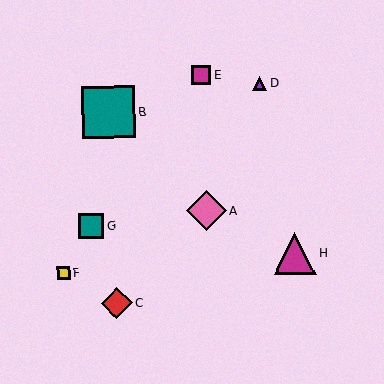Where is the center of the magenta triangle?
The center of the magenta triangle is at (295, 254).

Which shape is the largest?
The teal square (labeled B) is the largest.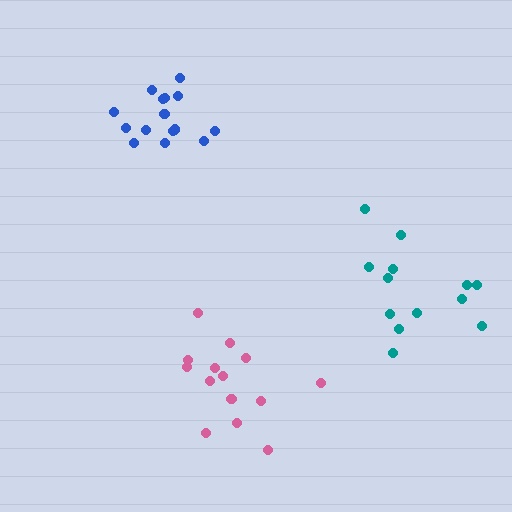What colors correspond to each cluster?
The clusters are colored: teal, blue, pink.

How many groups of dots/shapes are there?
There are 3 groups.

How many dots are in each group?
Group 1: 13 dots, Group 2: 16 dots, Group 3: 14 dots (43 total).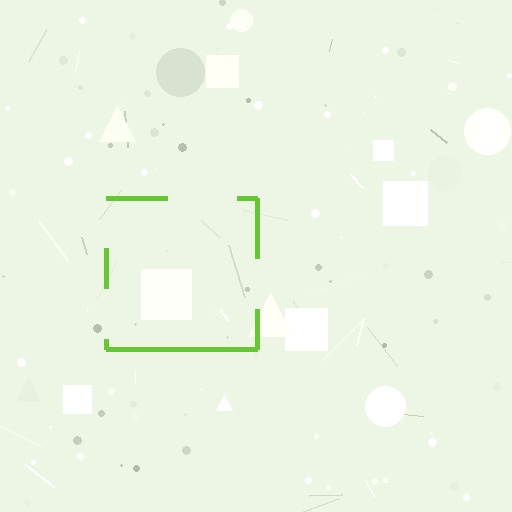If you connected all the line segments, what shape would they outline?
They would outline a square.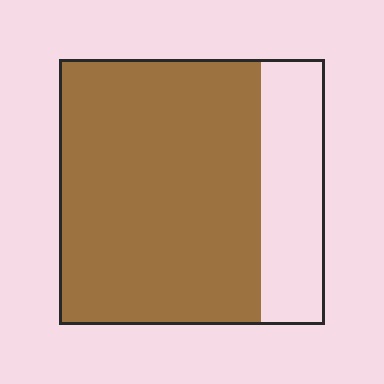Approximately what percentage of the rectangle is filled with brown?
Approximately 75%.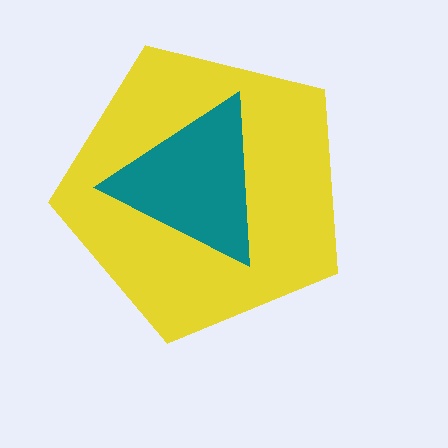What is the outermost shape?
The yellow pentagon.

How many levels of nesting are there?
2.